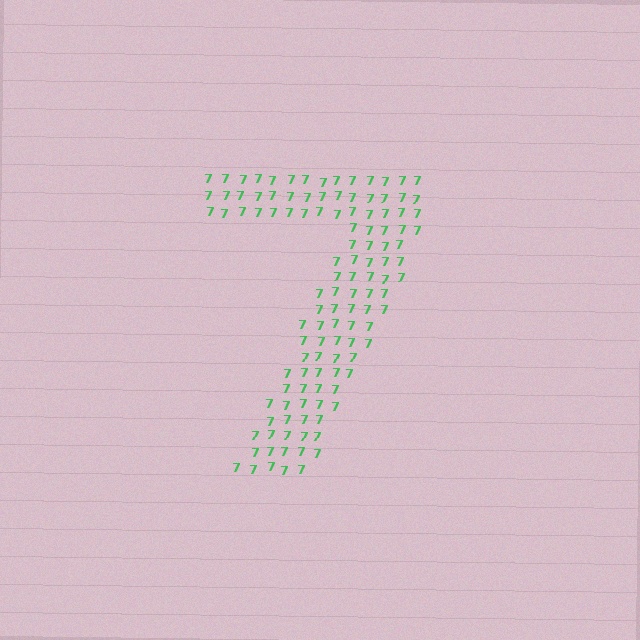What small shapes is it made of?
It is made of small digit 7's.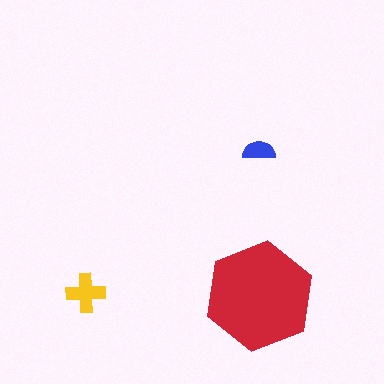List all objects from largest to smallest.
The red hexagon, the yellow cross, the blue semicircle.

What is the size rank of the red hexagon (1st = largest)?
1st.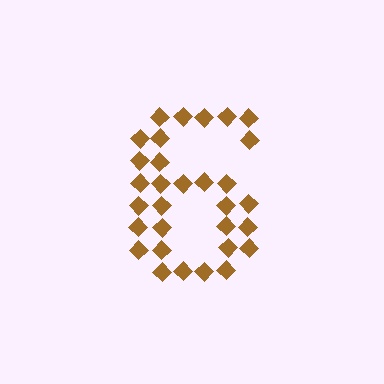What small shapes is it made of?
It is made of small diamonds.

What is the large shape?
The large shape is the digit 6.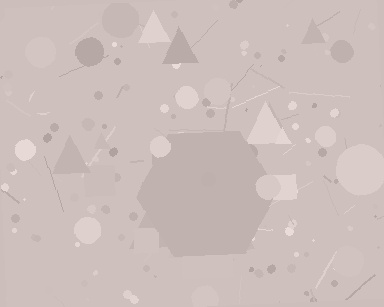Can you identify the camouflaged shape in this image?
The camouflaged shape is a hexagon.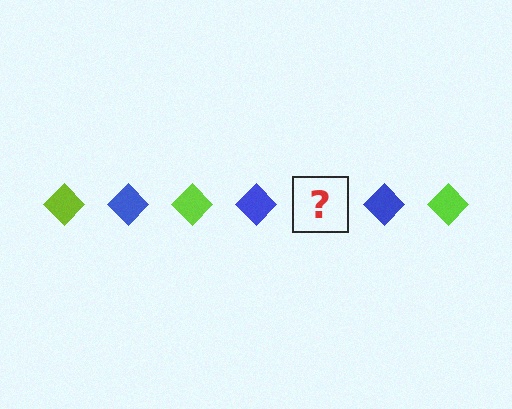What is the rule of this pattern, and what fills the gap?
The rule is that the pattern cycles through lime, blue diamonds. The gap should be filled with a lime diamond.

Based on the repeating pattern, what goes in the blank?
The blank should be a lime diamond.